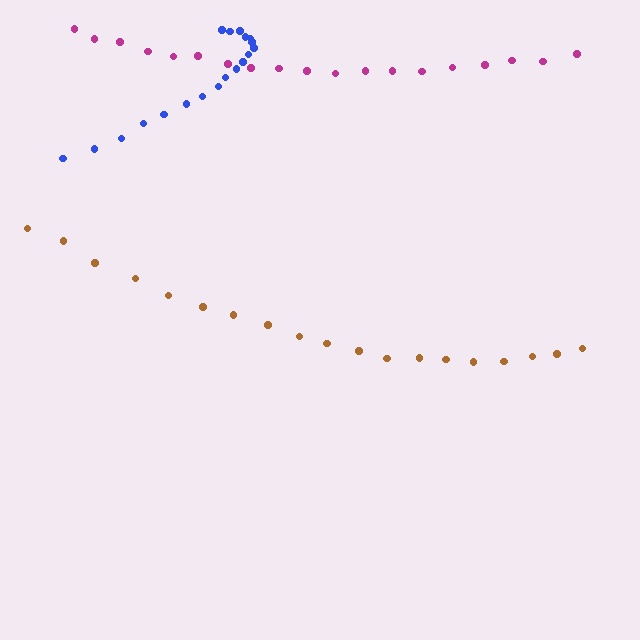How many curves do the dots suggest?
There are 3 distinct paths.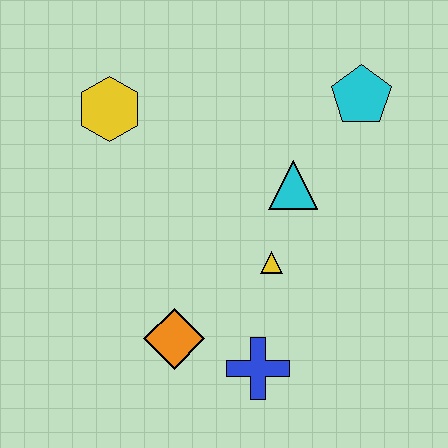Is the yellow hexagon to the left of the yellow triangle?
Yes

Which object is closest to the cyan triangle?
The yellow triangle is closest to the cyan triangle.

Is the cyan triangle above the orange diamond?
Yes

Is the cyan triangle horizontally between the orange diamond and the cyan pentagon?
Yes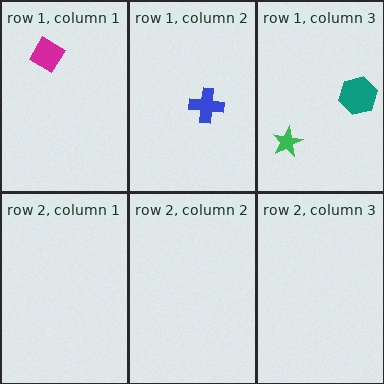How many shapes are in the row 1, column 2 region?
1.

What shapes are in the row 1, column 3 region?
The teal hexagon, the green star.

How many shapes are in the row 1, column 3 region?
2.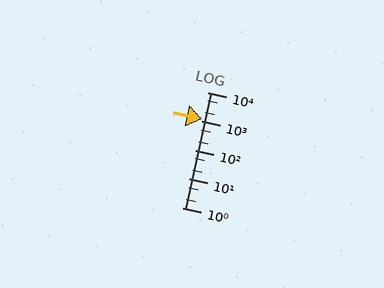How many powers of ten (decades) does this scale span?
The scale spans 4 decades, from 1 to 10000.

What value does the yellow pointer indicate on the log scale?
The pointer indicates approximately 1200.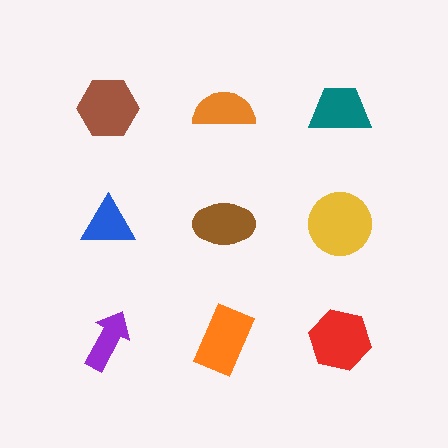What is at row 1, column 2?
An orange semicircle.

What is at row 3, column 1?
A purple arrow.